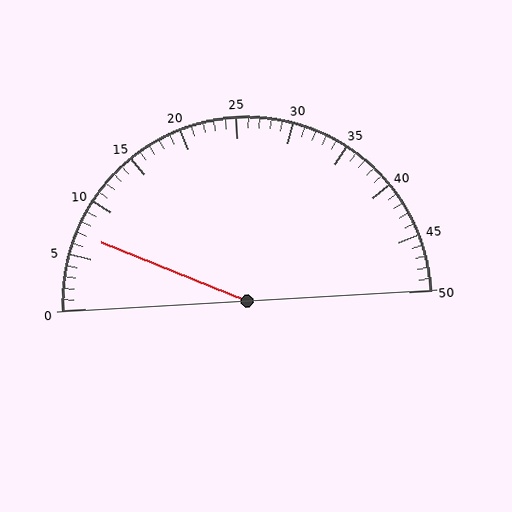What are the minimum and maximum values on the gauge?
The gauge ranges from 0 to 50.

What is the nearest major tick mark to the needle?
The nearest major tick mark is 5.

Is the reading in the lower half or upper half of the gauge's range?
The reading is in the lower half of the range (0 to 50).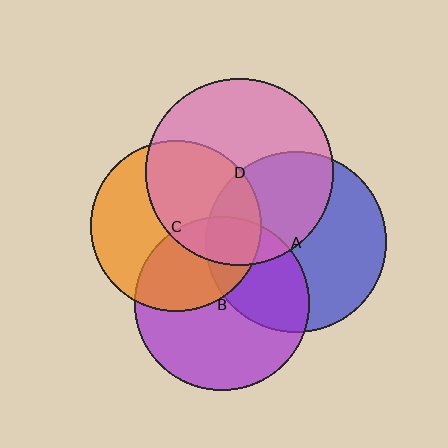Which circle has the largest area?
Circle D (pink).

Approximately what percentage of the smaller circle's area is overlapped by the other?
Approximately 45%.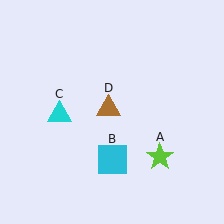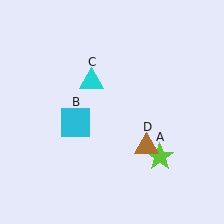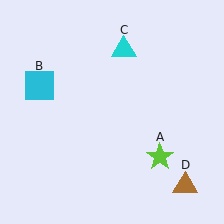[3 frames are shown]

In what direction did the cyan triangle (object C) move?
The cyan triangle (object C) moved up and to the right.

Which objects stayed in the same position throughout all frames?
Lime star (object A) remained stationary.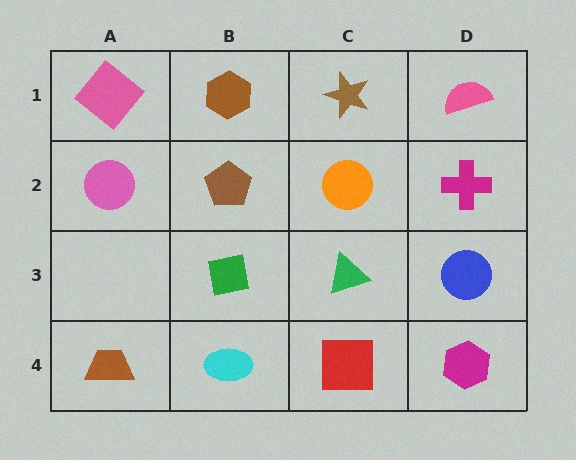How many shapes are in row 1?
4 shapes.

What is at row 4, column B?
A cyan ellipse.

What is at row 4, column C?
A red square.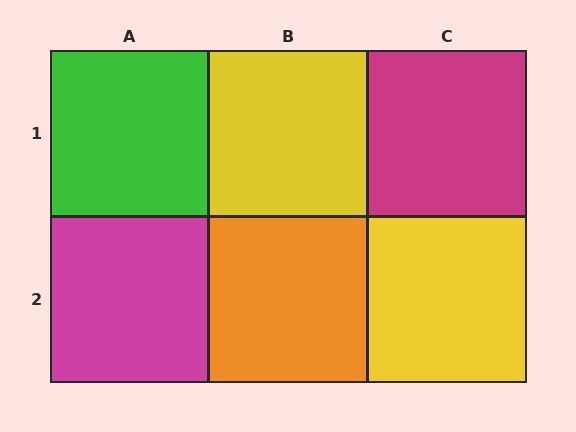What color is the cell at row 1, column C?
Magenta.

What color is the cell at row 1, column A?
Green.